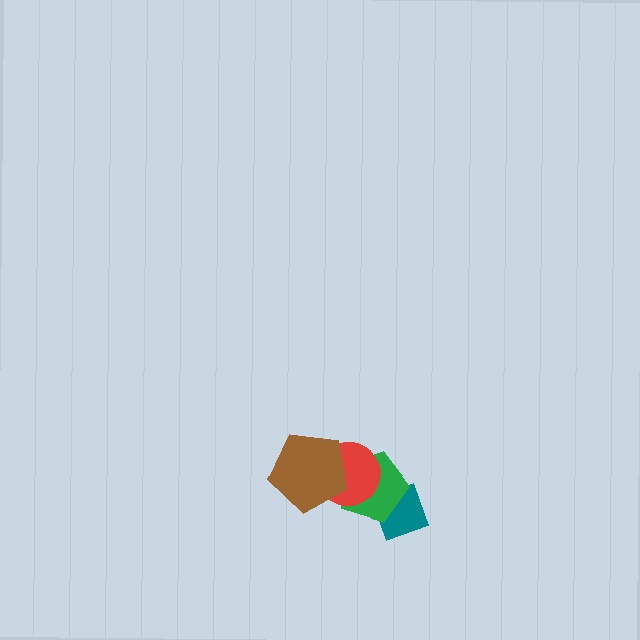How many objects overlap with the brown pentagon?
2 objects overlap with the brown pentagon.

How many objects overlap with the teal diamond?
1 object overlaps with the teal diamond.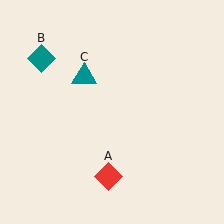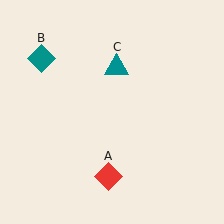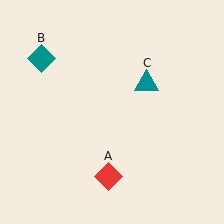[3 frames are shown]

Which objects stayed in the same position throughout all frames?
Red diamond (object A) and teal diamond (object B) remained stationary.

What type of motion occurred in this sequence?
The teal triangle (object C) rotated clockwise around the center of the scene.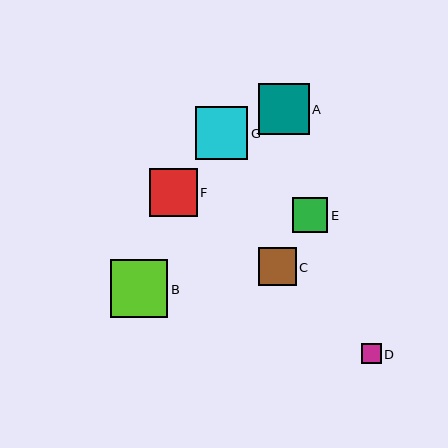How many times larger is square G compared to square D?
Square G is approximately 2.7 times the size of square D.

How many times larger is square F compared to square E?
Square F is approximately 1.4 times the size of square E.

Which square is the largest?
Square B is the largest with a size of approximately 58 pixels.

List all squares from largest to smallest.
From largest to smallest: B, G, A, F, C, E, D.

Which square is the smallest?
Square D is the smallest with a size of approximately 19 pixels.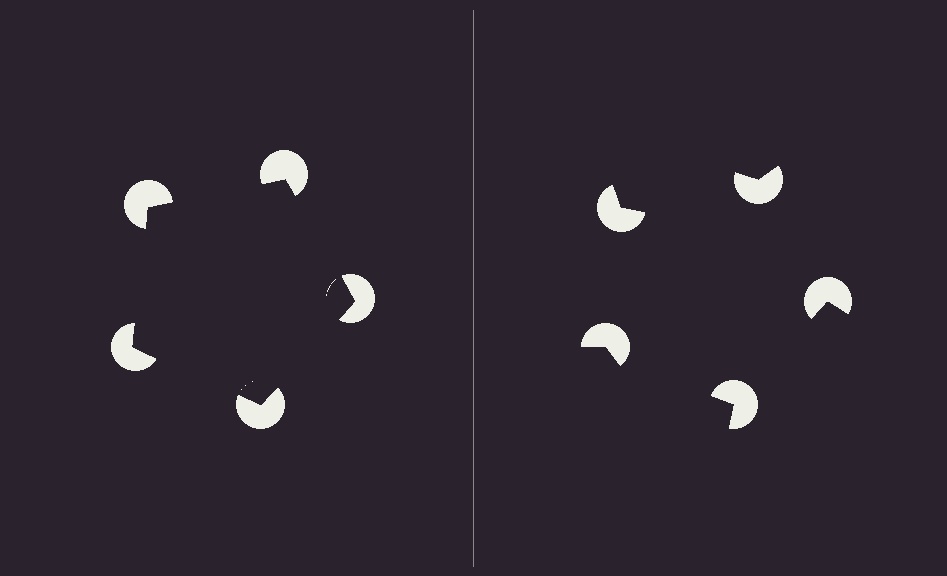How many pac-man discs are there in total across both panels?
10 — 5 on each side.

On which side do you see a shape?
An illusory pentagon appears on the left side. On the right side the wedge cuts are rotated, so no coherent shape forms.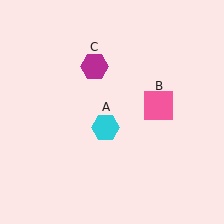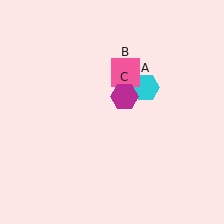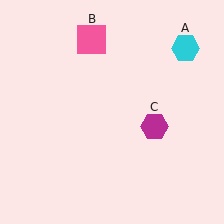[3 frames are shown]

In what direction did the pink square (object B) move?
The pink square (object B) moved up and to the left.